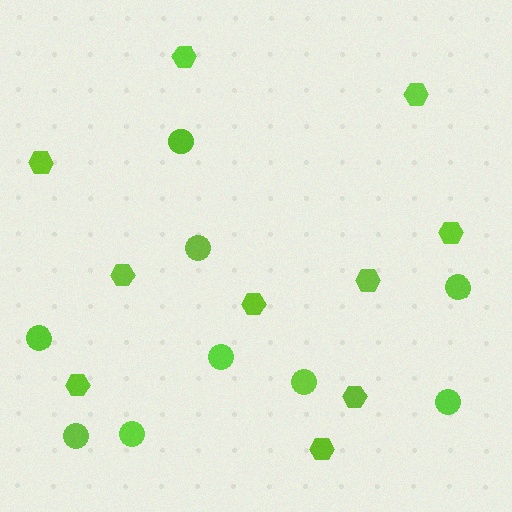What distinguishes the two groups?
There are 2 groups: one group of circles (9) and one group of hexagons (10).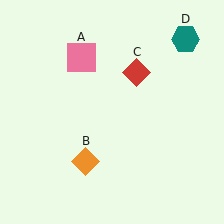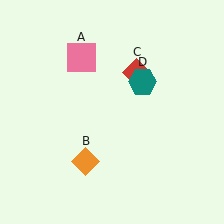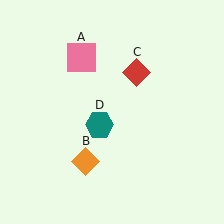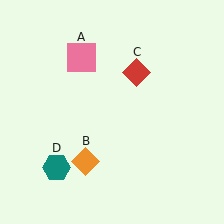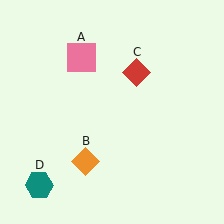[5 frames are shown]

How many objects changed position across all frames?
1 object changed position: teal hexagon (object D).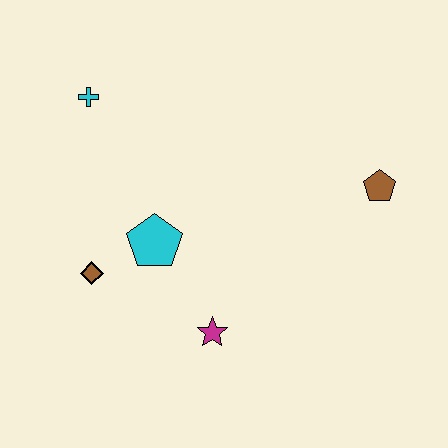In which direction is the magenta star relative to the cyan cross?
The magenta star is below the cyan cross.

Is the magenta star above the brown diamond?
No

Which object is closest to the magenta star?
The cyan pentagon is closest to the magenta star.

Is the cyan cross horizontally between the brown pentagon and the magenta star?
No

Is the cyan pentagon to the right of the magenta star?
No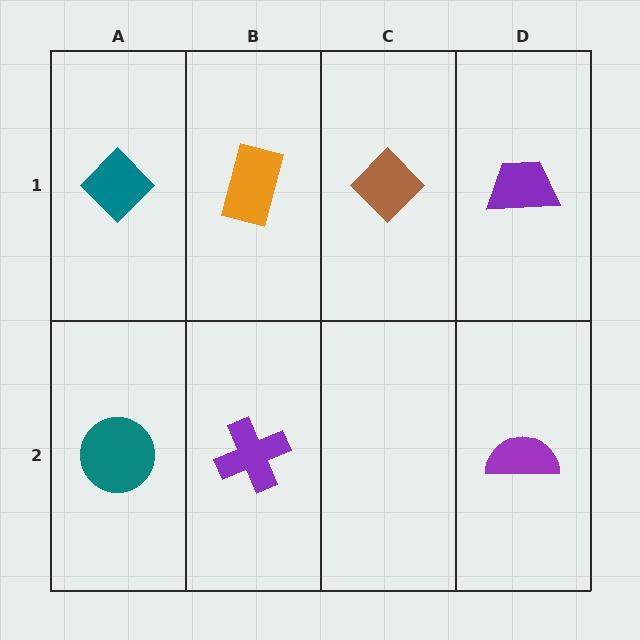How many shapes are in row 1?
4 shapes.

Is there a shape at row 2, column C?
No, that cell is empty.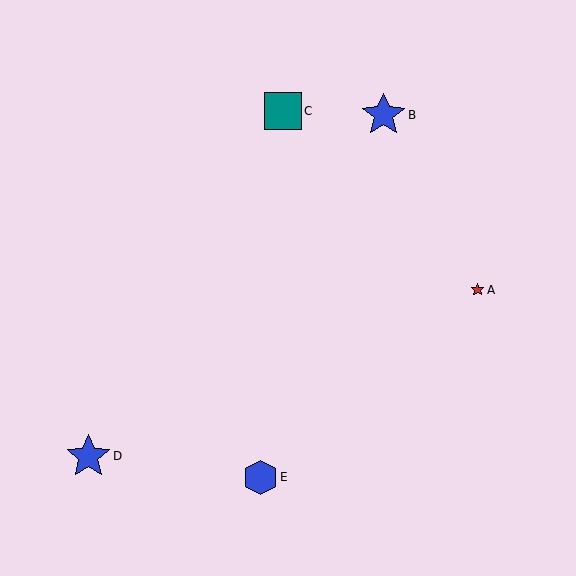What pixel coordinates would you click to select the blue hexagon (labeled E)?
Click at (260, 478) to select the blue hexagon E.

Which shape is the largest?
The blue star (labeled D) is the largest.